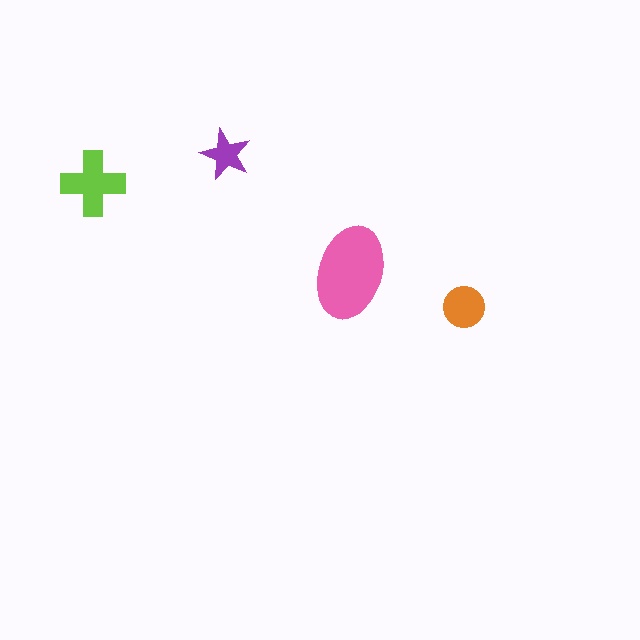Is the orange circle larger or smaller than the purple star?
Larger.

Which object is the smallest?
The purple star.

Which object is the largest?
The pink ellipse.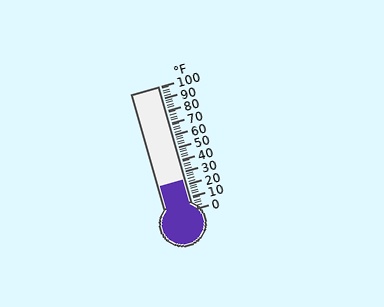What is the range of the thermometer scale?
The thermometer scale ranges from 0°F to 100°F.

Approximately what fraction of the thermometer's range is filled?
The thermometer is filled to approximately 25% of its range.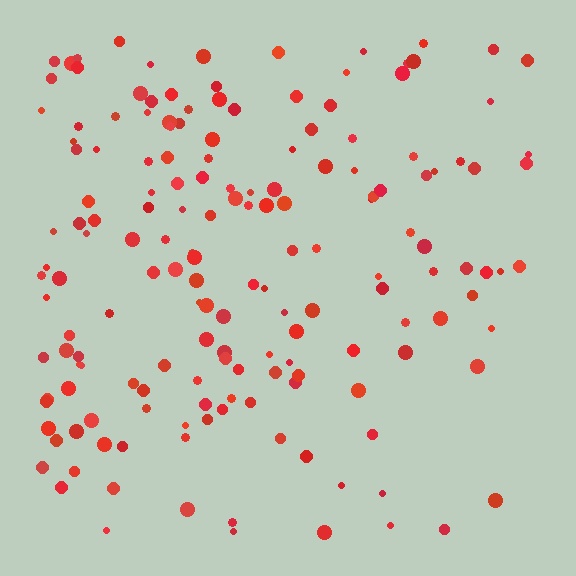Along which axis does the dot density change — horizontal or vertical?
Horizontal.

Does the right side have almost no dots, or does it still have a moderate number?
Still a moderate number, just noticeably fewer than the left.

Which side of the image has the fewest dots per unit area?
The right.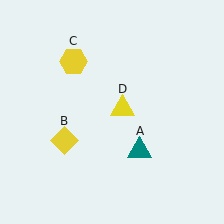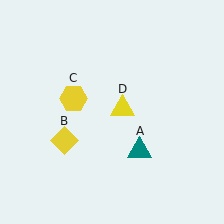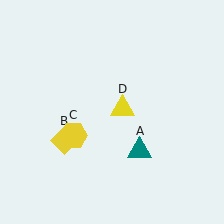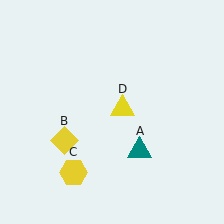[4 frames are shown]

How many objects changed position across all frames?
1 object changed position: yellow hexagon (object C).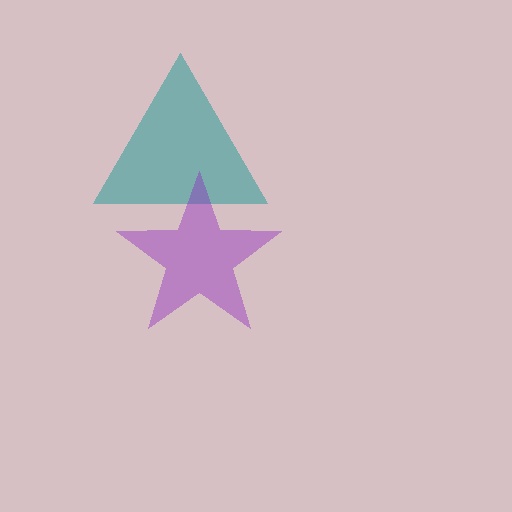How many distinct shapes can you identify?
There are 2 distinct shapes: a teal triangle, a purple star.